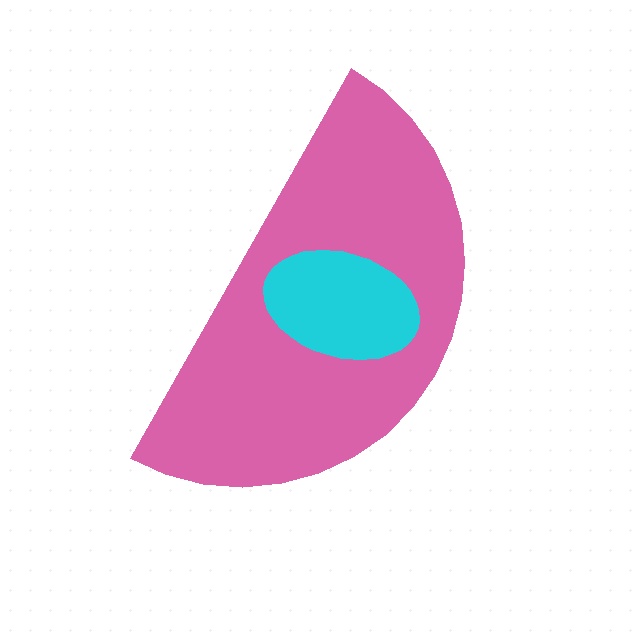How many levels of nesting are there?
2.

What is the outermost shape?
The pink semicircle.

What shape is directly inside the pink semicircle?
The cyan ellipse.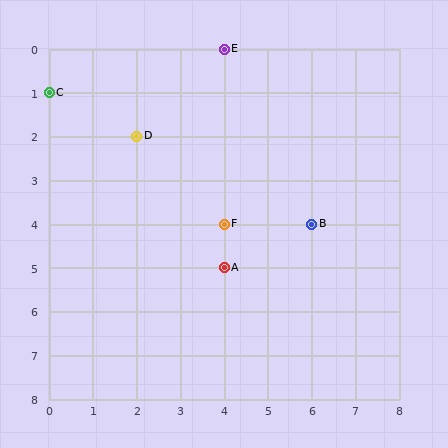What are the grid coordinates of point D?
Point D is at grid coordinates (2, 2).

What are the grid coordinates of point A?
Point A is at grid coordinates (4, 5).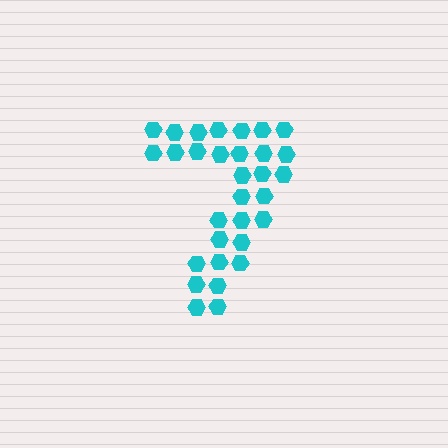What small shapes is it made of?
It is made of small hexagons.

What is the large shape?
The large shape is the digit 7.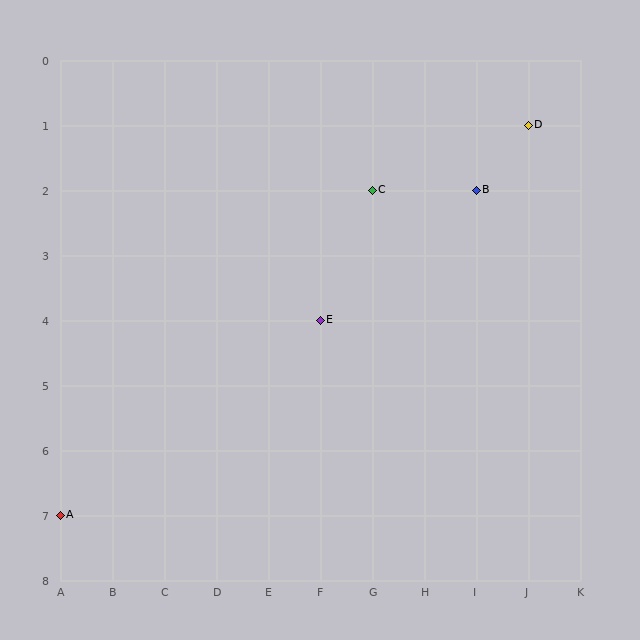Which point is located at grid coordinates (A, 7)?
Point A is at (A, 7).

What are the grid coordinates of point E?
Point E is at grid coordinates (F, 4).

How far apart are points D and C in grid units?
Points D and C are 3 columns and 1 row apart (about 3.2 grid units diagonally).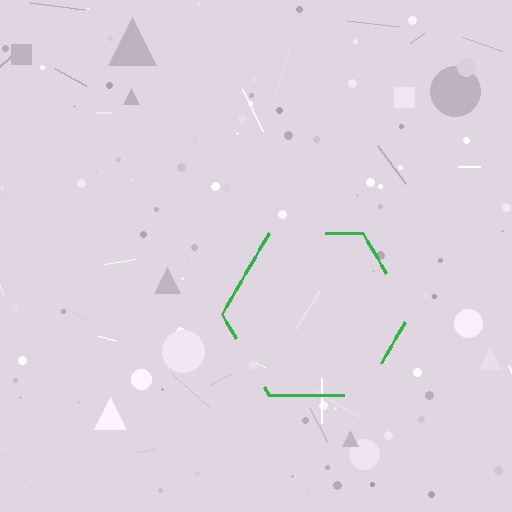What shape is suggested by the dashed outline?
The dashed outline suggests a hexagon.